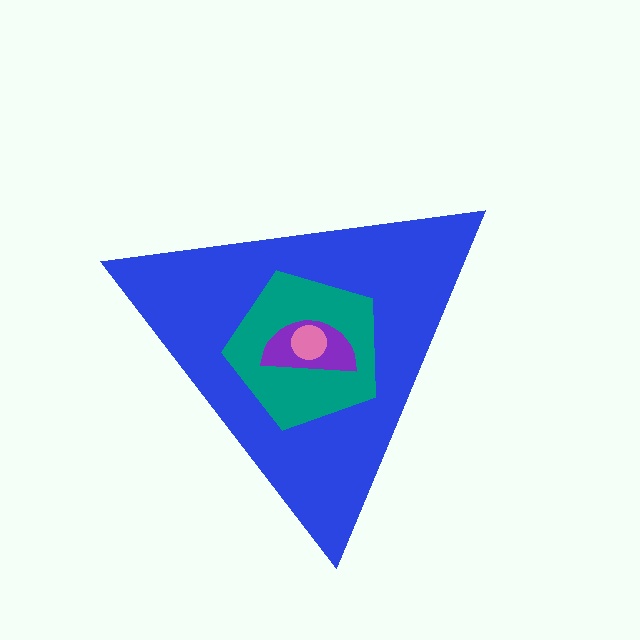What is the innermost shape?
The pink circle.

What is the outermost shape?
The blue triangle.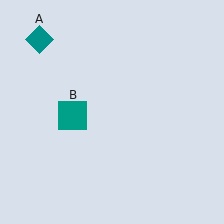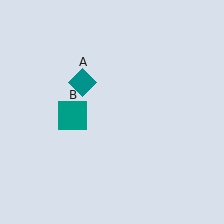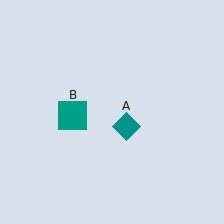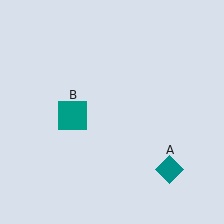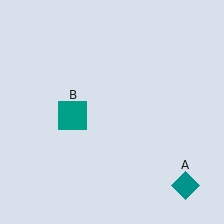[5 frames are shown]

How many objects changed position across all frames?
1 object changed position: teal diamond (object A).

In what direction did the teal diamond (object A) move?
The teal diamond (object A) moved down and to the right.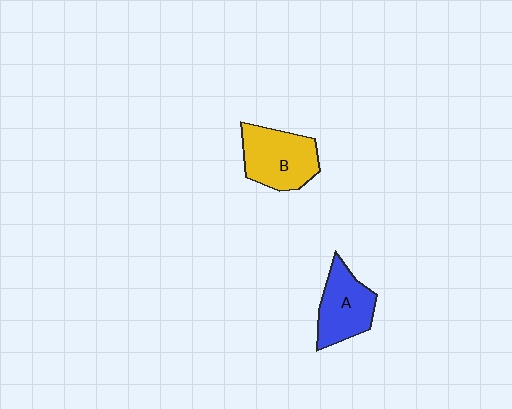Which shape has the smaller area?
Shape A (blue).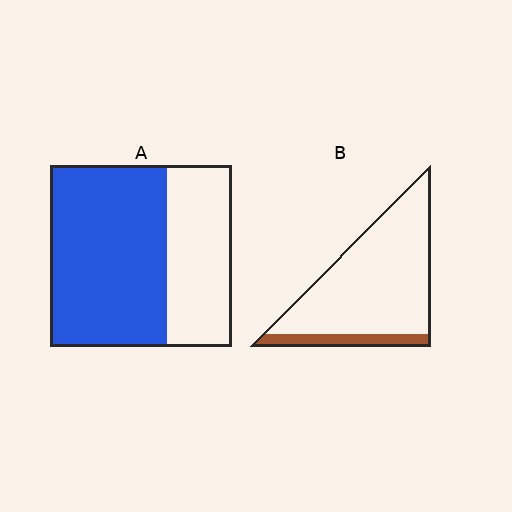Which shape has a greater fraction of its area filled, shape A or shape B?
Shape A.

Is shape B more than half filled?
No.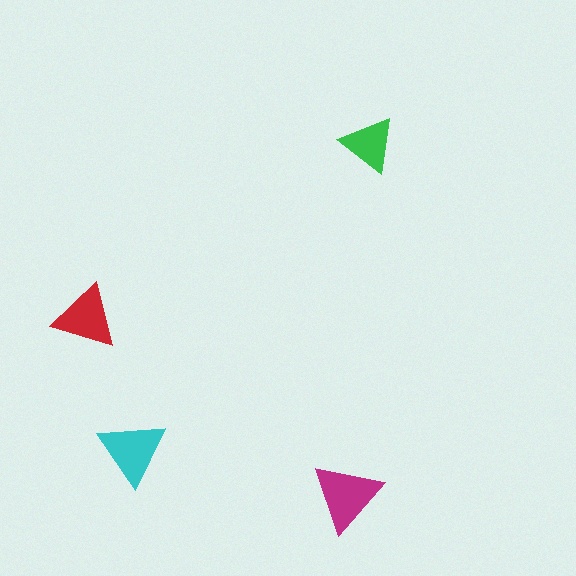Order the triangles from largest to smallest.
the magenta one, the cyan one, the red one, the green one.